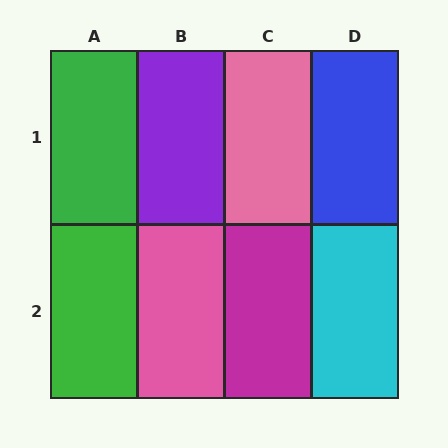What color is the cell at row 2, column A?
Green.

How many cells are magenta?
1 cell is magenta.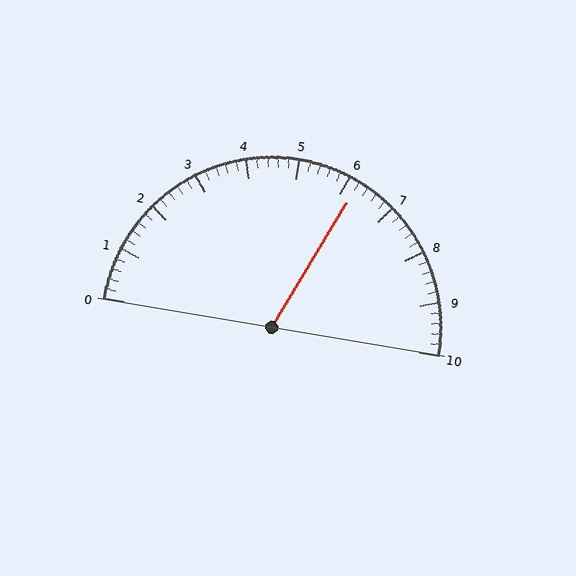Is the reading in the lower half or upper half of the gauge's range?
The reading is in the upper half of the range (0 to 10).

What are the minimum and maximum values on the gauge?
The gauge ranges from 0 to 10.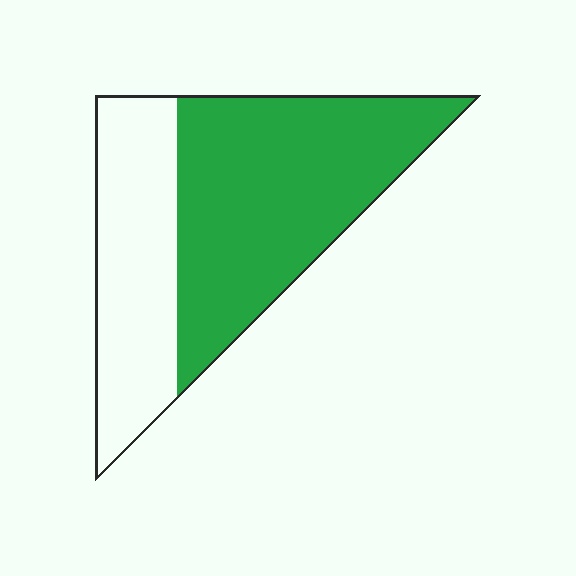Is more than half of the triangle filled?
Yes.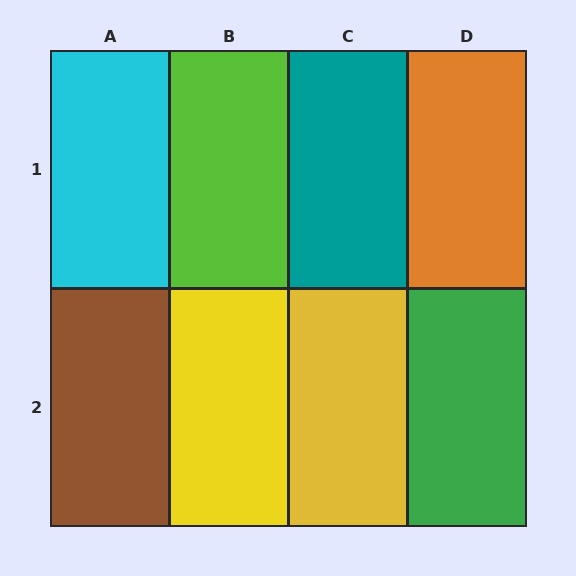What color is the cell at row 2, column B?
Yellow.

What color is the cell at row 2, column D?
Green.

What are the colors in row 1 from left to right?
Cyan, lime, teal, orange.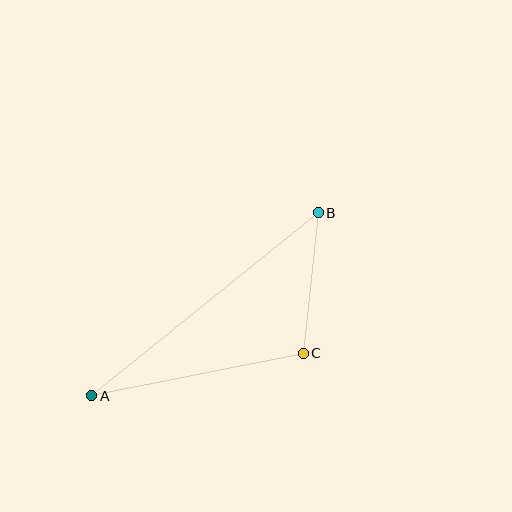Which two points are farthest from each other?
Points A and B are farthest from each other.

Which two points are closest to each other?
Points B and C are closest to each other.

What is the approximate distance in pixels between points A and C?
The distance between A and C is approximately 216 pixels.